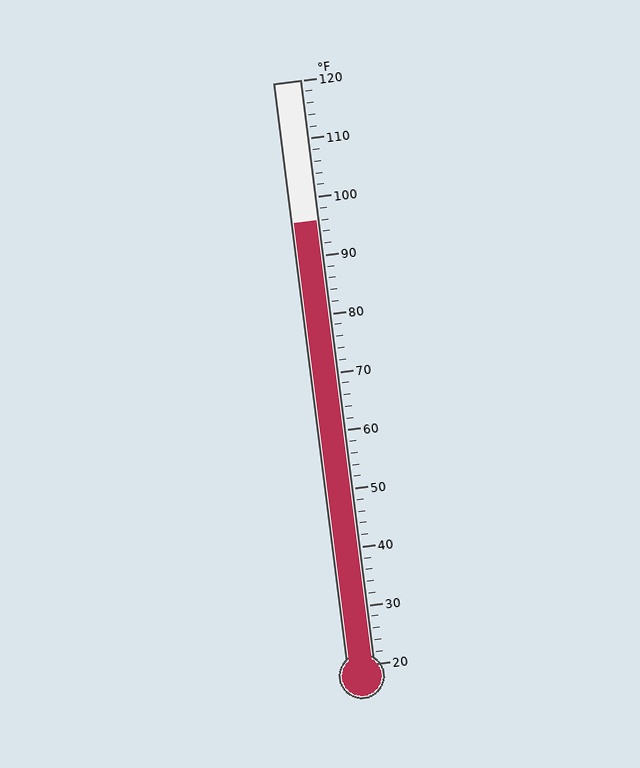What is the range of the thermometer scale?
The thermometer scale ranges from 20°F to 120°F.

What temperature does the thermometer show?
The thermometer shows approximately 96°F.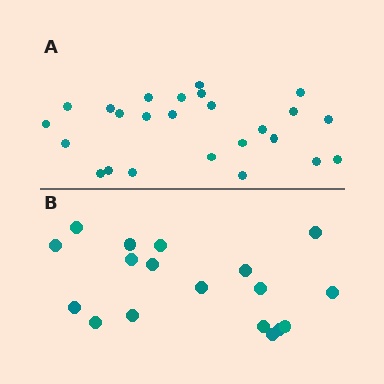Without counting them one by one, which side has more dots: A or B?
Region A (the top region) has more dots.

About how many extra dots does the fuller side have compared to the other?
Region A has roughly 8 or so more dots than region B.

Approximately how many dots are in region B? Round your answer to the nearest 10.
About 20 dots. (The exact count is 18, which rounds to 20.)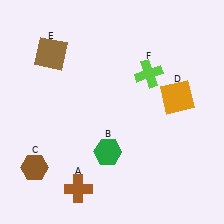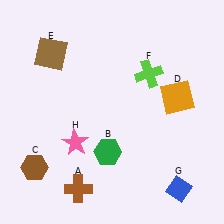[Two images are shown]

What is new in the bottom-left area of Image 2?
A pink star (H) was added in the bottom-left area of Image 2.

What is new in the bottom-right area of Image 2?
A blue diamond (G) was added in the bottom-right area of Image 2.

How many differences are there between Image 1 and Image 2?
There are 2 differences between the two images.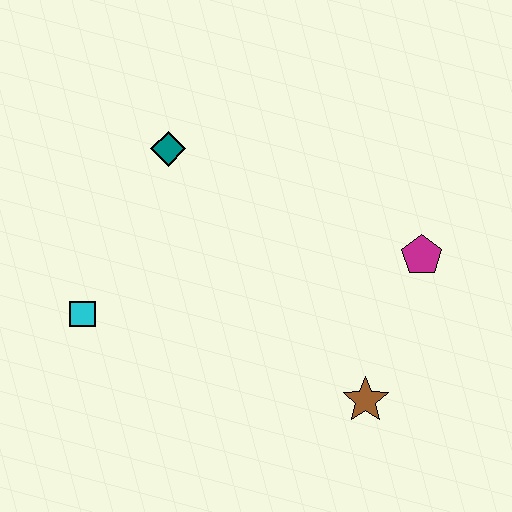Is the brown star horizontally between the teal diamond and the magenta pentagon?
Yes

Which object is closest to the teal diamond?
The cyan square is closest to the teal diamond.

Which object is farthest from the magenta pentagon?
The cyan square is farthest from the magenta pentagon.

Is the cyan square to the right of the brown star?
No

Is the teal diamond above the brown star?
Yes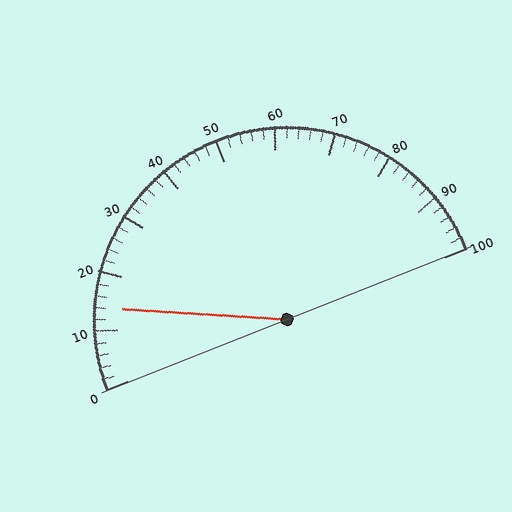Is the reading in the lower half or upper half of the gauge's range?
The reading is in the lower half of the range (0 to 100).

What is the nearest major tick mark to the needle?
The nearest major tick mark is 10.